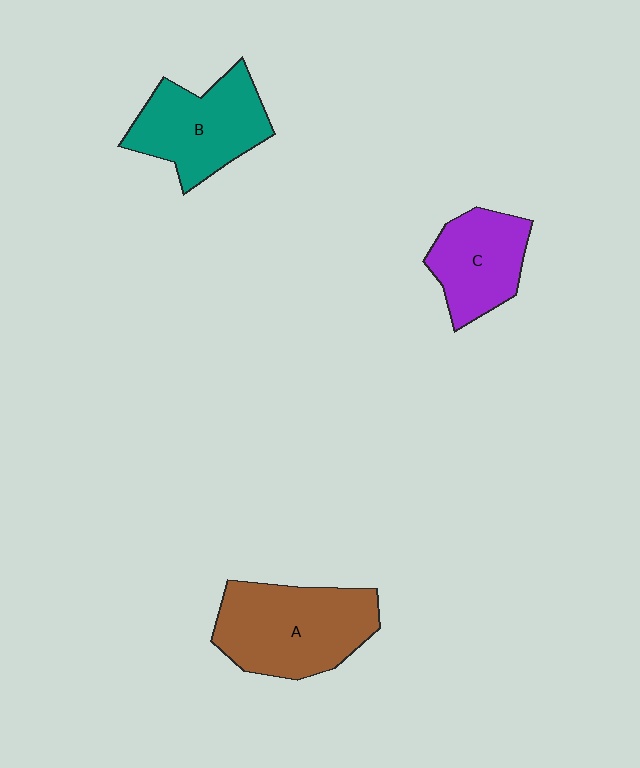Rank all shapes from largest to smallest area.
From largest to smallest: A (brown), B (teal), C (purple).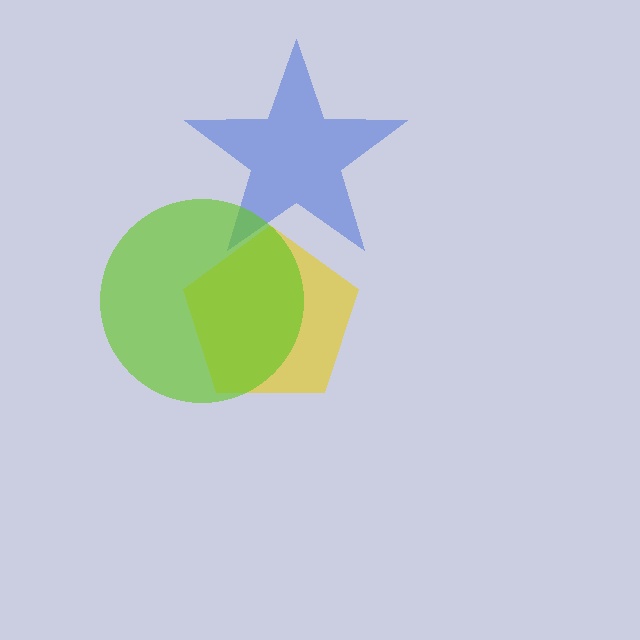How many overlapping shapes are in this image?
There are 3 overlapping shapes in the image.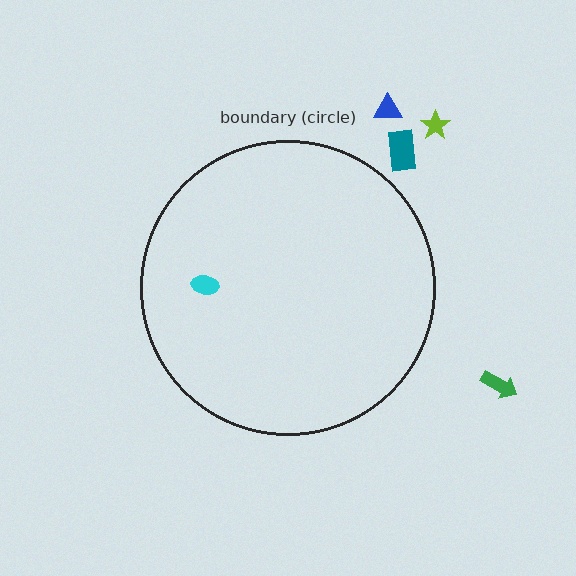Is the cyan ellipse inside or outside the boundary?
Inside.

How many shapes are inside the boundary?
1 inside, 4 outside.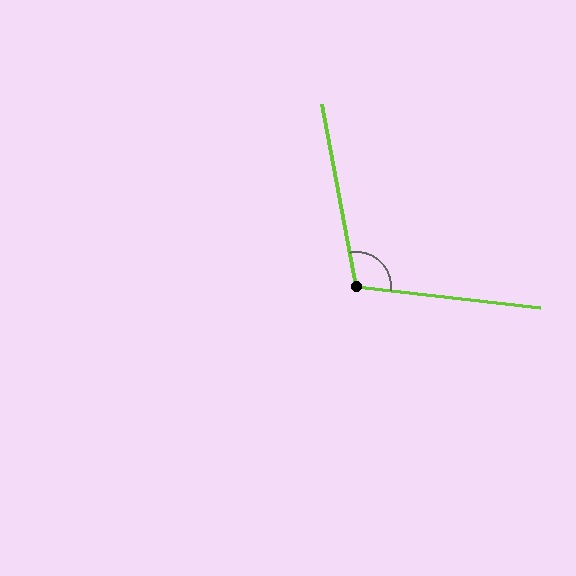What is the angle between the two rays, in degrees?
Approximately 107 degrees.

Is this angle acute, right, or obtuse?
It is obtuse.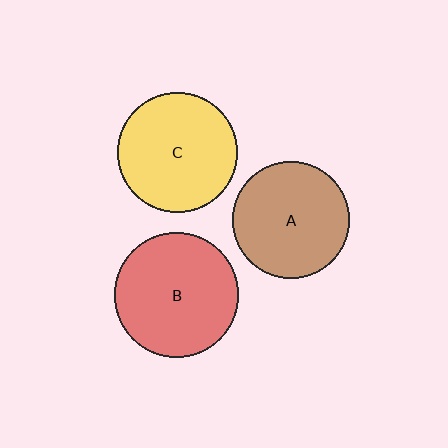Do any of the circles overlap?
No, none of the circles overlap.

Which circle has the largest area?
Circle B (red).